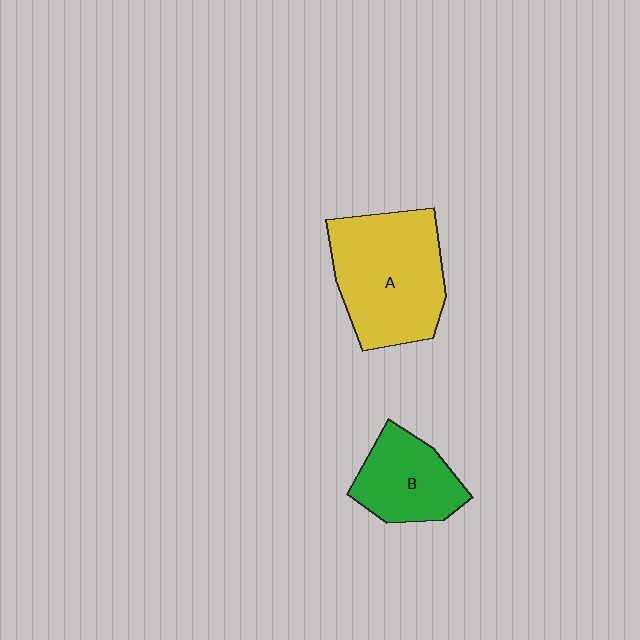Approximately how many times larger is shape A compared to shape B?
Approximately 1.7 times.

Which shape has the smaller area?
Shape B (green).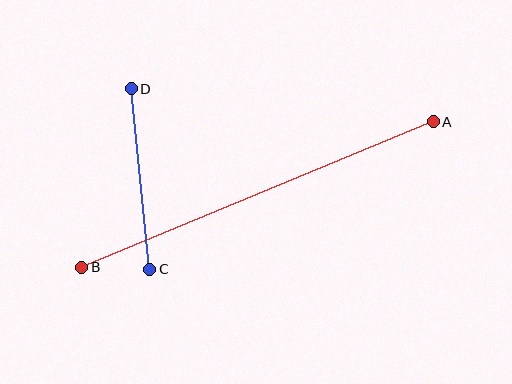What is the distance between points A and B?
The distance is approximately 381 pixels.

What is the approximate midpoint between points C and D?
The midpoint is at approximately (141, 179) pixels.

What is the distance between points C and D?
The distance is approximately 181 pixels.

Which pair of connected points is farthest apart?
Points A and B are farthest apart.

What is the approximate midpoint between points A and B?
The midpoint is at approximately (258, 195) pixels.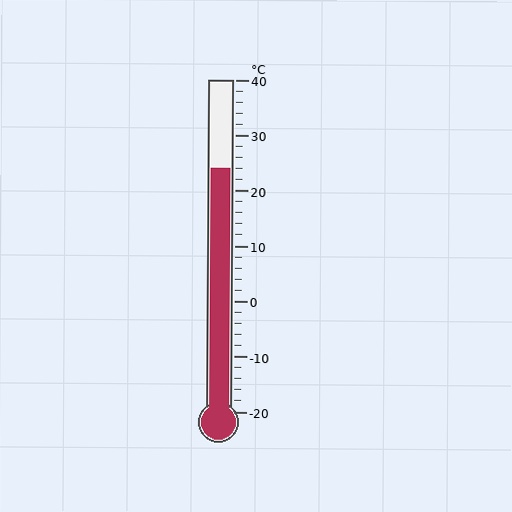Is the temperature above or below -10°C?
The temperature is above -10°C.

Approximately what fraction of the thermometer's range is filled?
The thermometer is filled to approximately 75% of its range.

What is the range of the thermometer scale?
The thermometer scale ranges from -20°C to 40°C.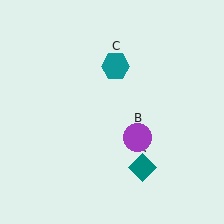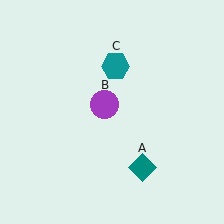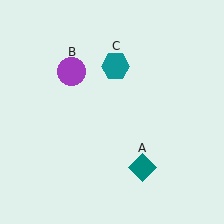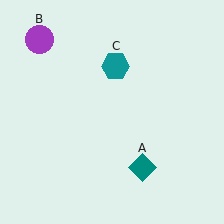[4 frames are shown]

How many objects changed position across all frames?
1 object changed position: purple circle (object B).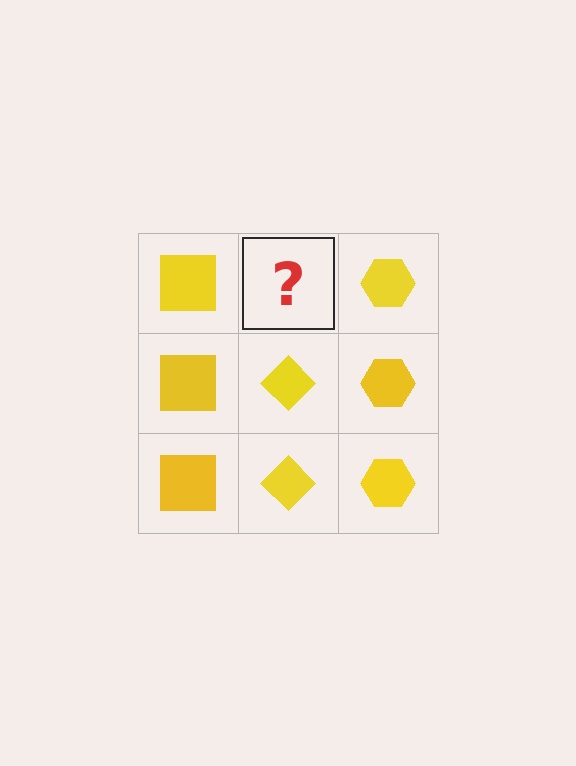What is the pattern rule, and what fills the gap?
The rule is that each column has a consistent shape. The gap should be filled with a yellow diamond.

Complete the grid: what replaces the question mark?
The question mark should be replaced with a yellow diamond.